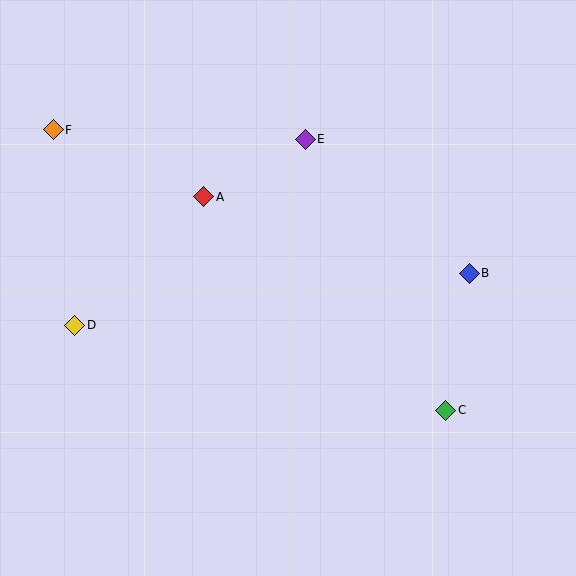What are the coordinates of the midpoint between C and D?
The midpoint between C and D is at (260, 368).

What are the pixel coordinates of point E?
Point E is at (305, 139).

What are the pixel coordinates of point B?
Point B is at (469, 273).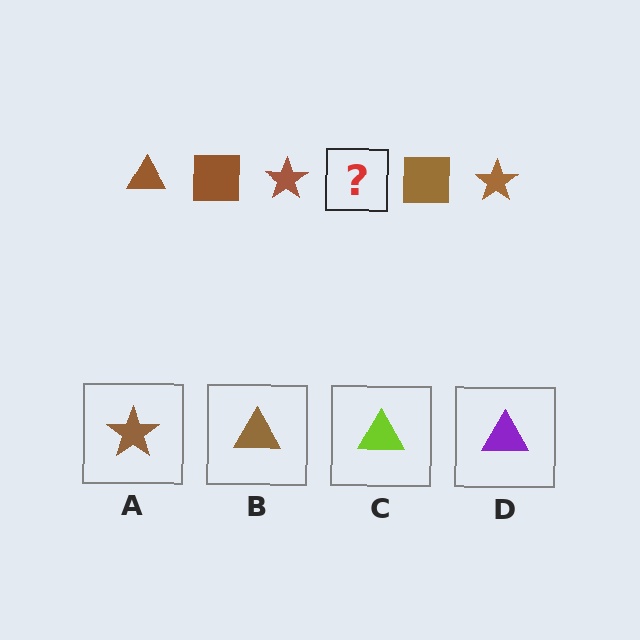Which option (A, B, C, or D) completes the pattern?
B.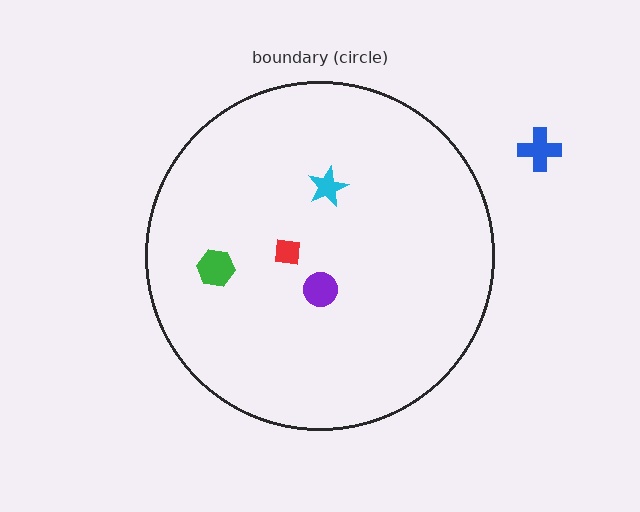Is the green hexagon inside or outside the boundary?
Inside.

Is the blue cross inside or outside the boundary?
Outside.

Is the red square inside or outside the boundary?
Inside.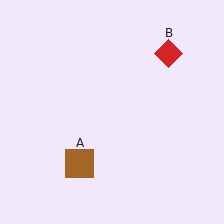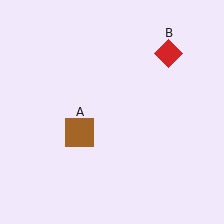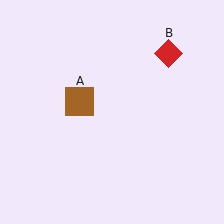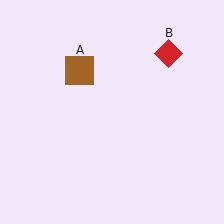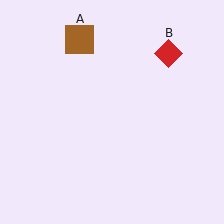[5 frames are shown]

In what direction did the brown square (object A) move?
The brown square (object A) moved up.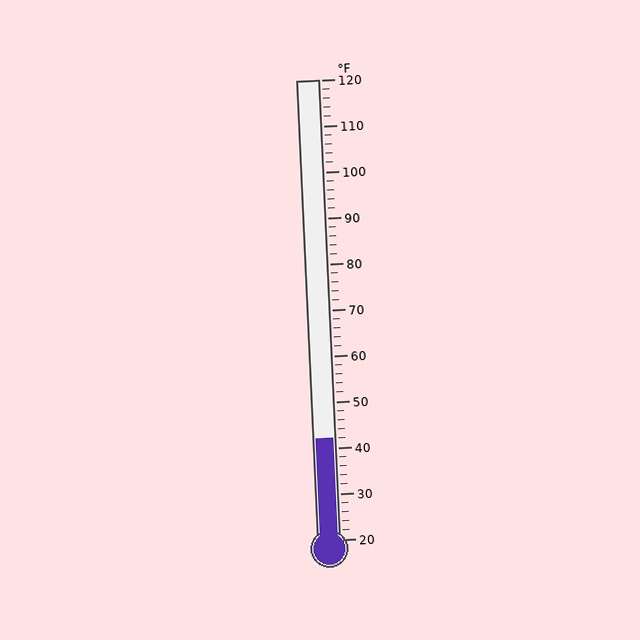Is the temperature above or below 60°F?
The temperature is below 60°F.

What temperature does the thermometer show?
The thermometer shows approximately 42°F.